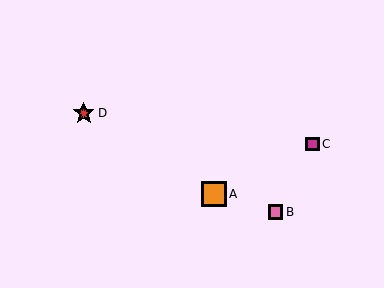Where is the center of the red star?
The center of the red star is at (84, 113).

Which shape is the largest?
The orange square (labeled A) is the largest.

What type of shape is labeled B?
Shape B is a pink square.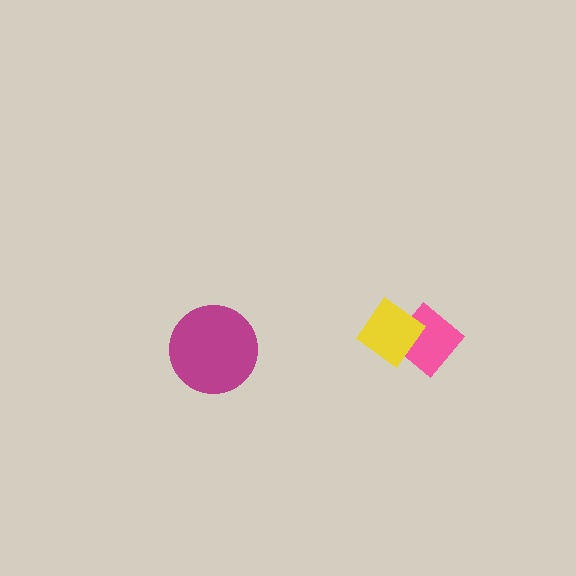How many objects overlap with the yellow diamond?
1 object overlaps with the yellow diamond.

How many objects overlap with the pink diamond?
1 object overlaps with the pink diamond.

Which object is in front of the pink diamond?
The yellow diamond is in front of the pink diamond.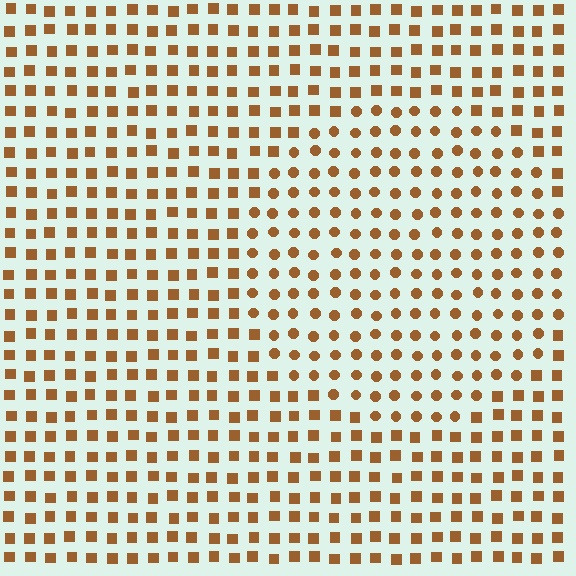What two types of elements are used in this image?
The image uses circles inside the circle region and squares outside it.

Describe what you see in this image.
The image is filled with small brown elements arranged in a uniform grid. A circle-shaped region contains circles, while the surrounding area contains squares. The boundary is defined purely by the change in element shape.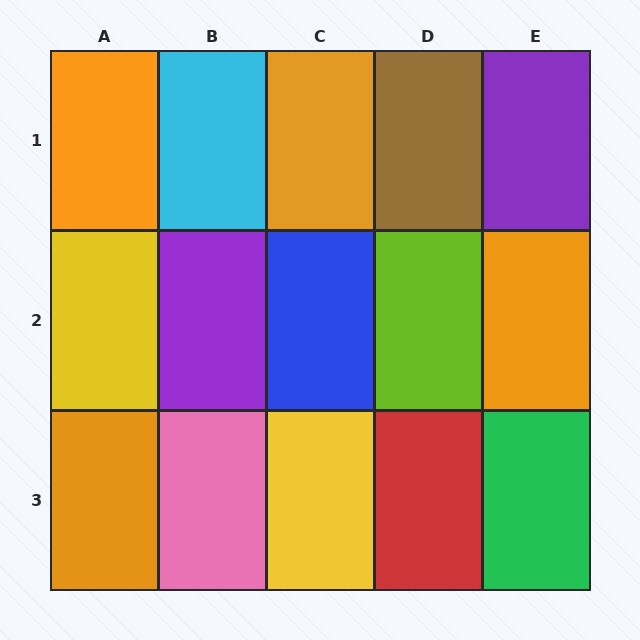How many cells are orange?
4 cells are orange.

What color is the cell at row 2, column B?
Purple.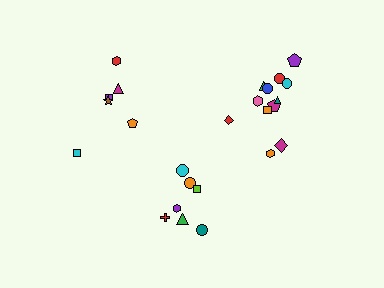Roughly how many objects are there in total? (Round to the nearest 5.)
Roughly 25 objects in total.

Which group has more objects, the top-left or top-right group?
The top-right group.